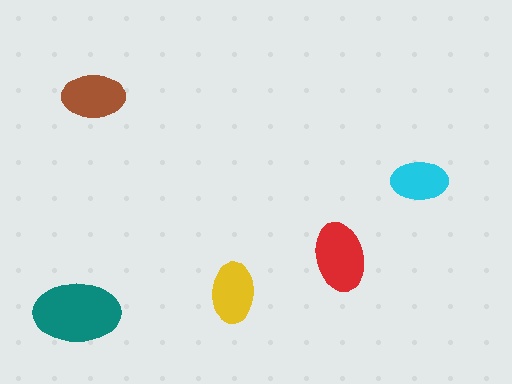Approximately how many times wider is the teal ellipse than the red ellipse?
About 1.5 times wider.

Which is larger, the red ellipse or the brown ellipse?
The red one.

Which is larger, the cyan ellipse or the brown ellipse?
The brown one.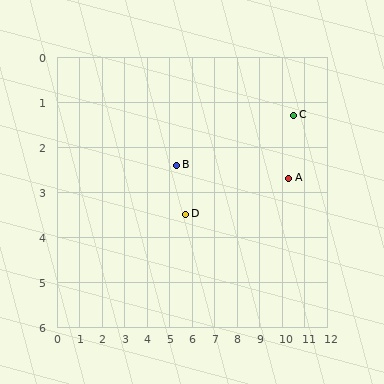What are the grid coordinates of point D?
Point D is at approximately (5.7, 3.5).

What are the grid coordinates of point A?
Point A is at approximately (10.3, 2.7).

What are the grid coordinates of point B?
Point B is at approximately (5.3, 2.4).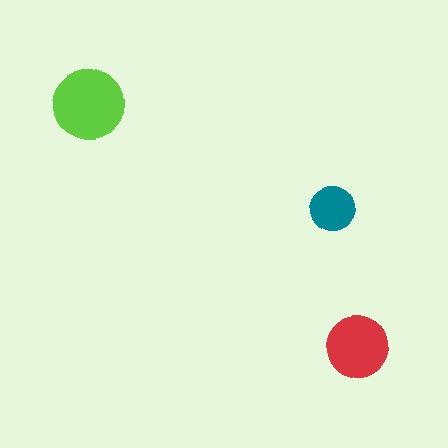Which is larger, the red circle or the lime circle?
The lime one.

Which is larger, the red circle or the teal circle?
The red one.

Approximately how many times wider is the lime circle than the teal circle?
About 1.5 times wider.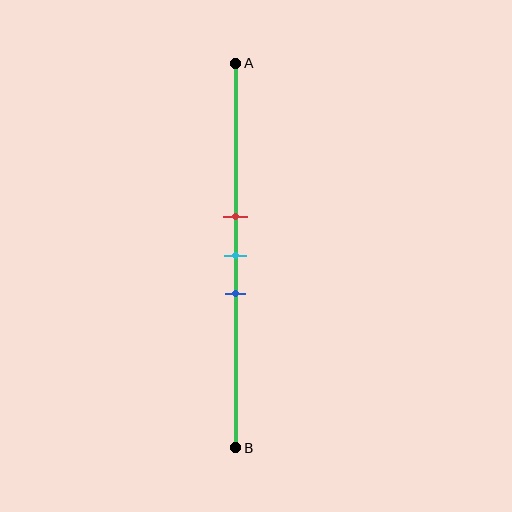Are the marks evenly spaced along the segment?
Yes, the marks are approximately evenly spaced.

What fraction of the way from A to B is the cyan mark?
The cyan mark is approximately 50% (0.5) of the way from A to B.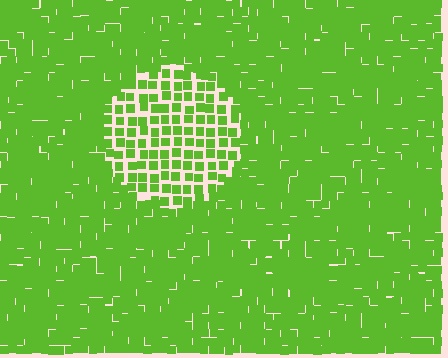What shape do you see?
I see a circle.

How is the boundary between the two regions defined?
The boundary is defined by a change in element density (approximately 2.0x ratio). All elements are the same color, size, and shape.